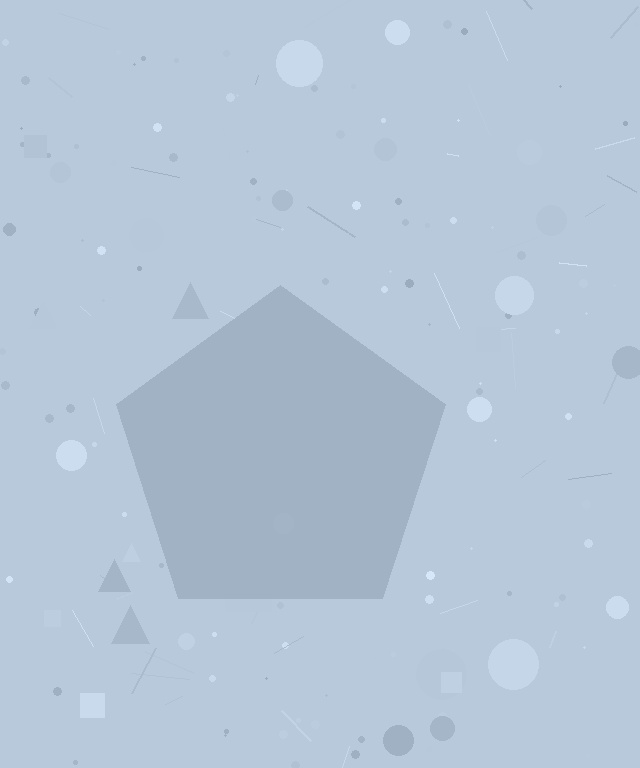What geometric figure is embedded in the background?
A pentagon is embedded in the background.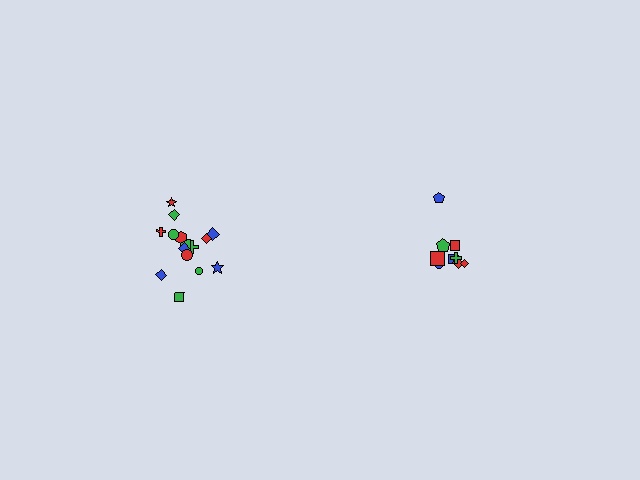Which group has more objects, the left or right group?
The left group.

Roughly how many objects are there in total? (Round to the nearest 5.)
Roughly 25 objects in total.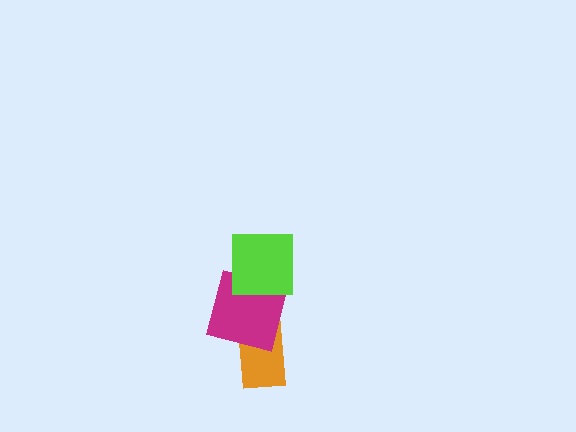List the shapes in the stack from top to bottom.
From top to bottom: the lime square, the magenta square, the orange rectangle.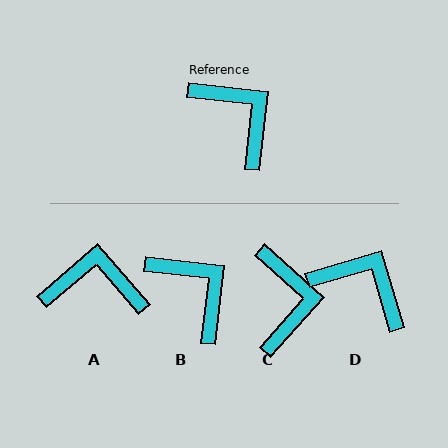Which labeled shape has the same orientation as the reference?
B.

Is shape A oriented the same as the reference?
No, it is off by about 47 degrees.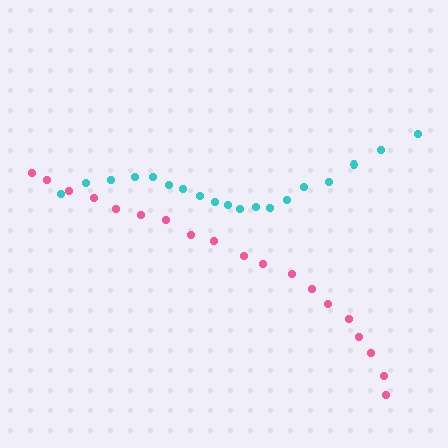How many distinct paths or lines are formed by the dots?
There are 2 distinct paths.